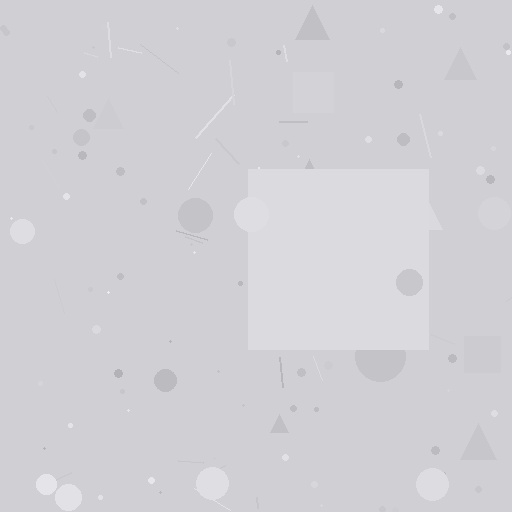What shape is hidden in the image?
A square is hidden in the image.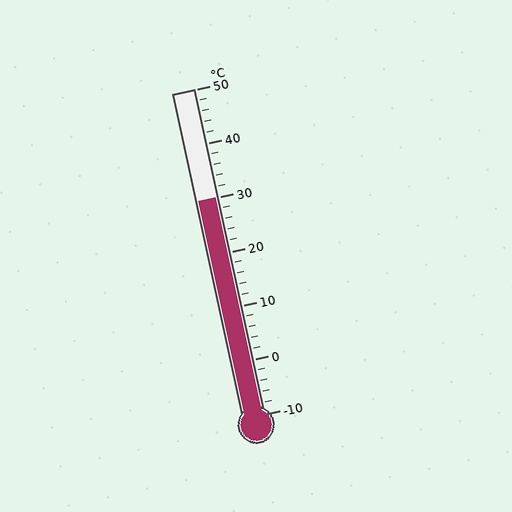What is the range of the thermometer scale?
The thermometer scale ranges from -10°C to 50°C.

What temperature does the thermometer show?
The thermometer shows approximately 30°C.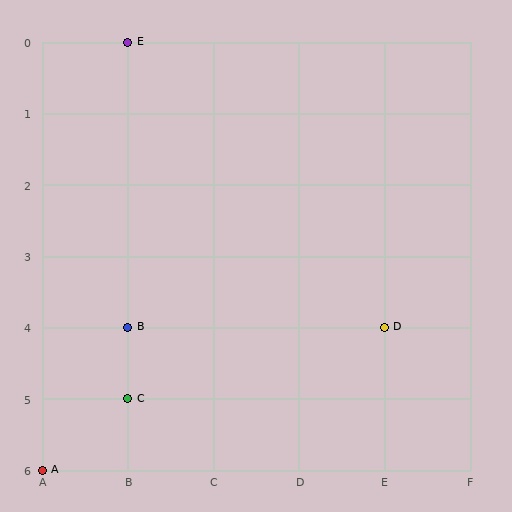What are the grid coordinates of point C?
Point C is at grid coordinates (B, 5).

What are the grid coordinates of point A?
Point A is at grid coordinates (A, 6).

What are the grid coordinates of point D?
Point D is at grid coordinates (E, 4).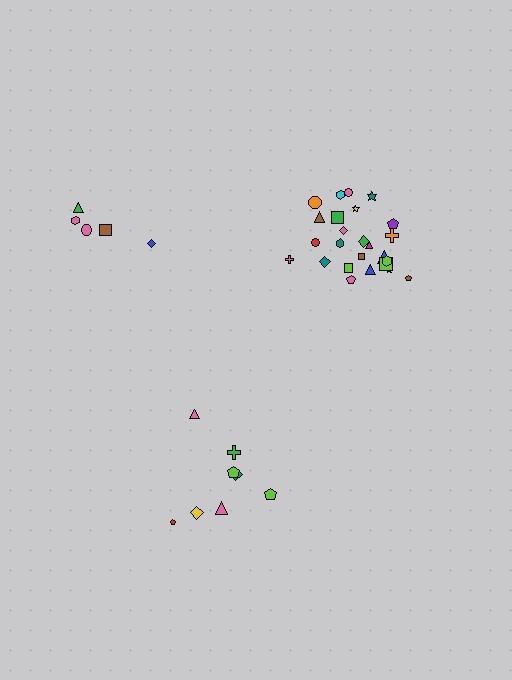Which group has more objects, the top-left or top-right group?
The top-right group.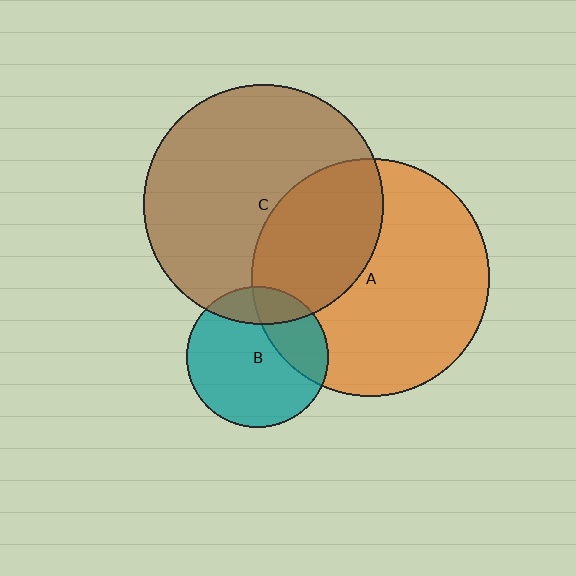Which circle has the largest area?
Circle C (brown).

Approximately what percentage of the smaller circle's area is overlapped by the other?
Approximately 35%.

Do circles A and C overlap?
Yes.